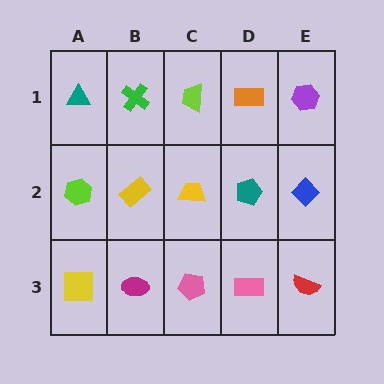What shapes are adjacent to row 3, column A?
A lime hexagon (row 2, column A), a magenta ellipse (row 3, column B).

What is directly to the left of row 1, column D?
A lime trapezoid.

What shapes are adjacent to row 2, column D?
An orange rectangle (row 1, column D), a pink rectangle (row 3, column D), a yellow trapezoid (row 2, column C), a blue diamond (row 2, column E).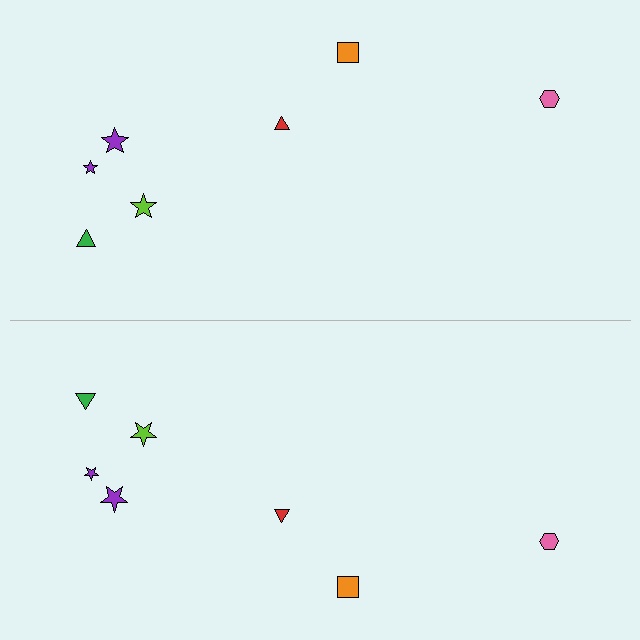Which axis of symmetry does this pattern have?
The pattern has a horizontal axis of symmetry running through the center of the image.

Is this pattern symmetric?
Yes, this pattern has bilateral (reflection) symmetry.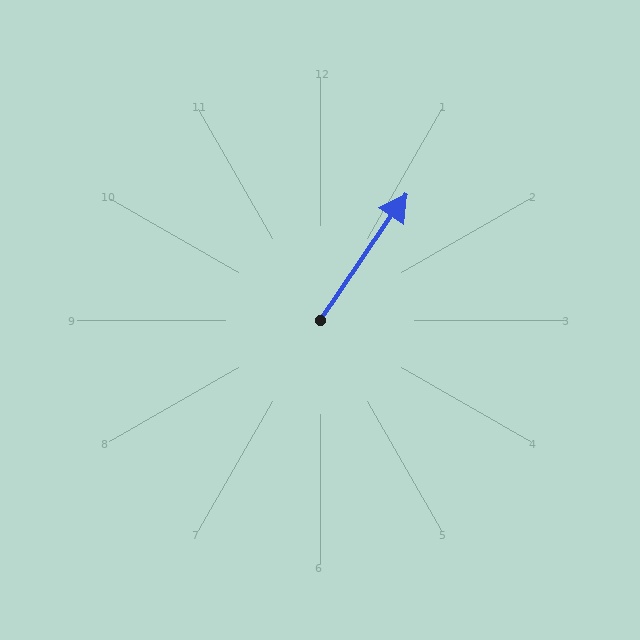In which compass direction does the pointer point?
Northeast.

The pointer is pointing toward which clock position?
Roughly 1 o'clock.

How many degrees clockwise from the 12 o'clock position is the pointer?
Approximately 34 degrees.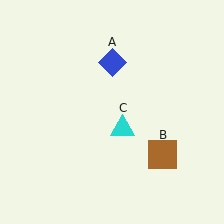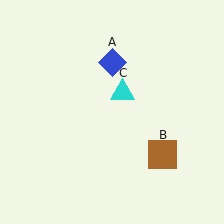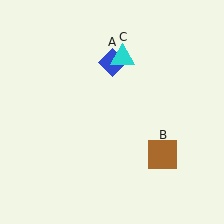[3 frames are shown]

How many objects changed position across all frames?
1 object changed position: cyan triangle (object C).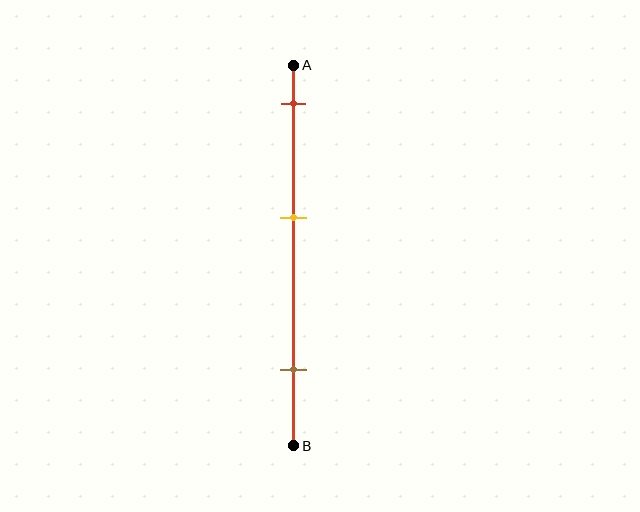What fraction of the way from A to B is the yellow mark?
The yellow mark is approximately 40% (0.4) of the way from A to B.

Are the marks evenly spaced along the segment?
Yes, the marks are approximately evenly spaced.